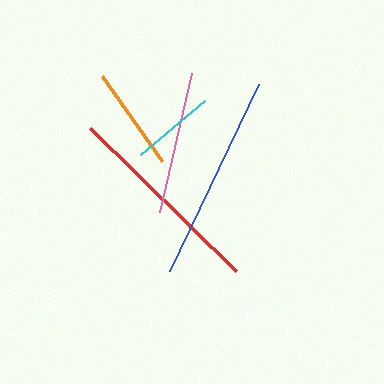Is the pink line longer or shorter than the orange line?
The pink line is longer than the orange line.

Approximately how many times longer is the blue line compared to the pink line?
The blue line is approximately 1.5 times the length of the pink line.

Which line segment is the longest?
The blue line is the longest at approximately 207 pixels.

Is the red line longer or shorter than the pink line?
The red line is longer than the pink line.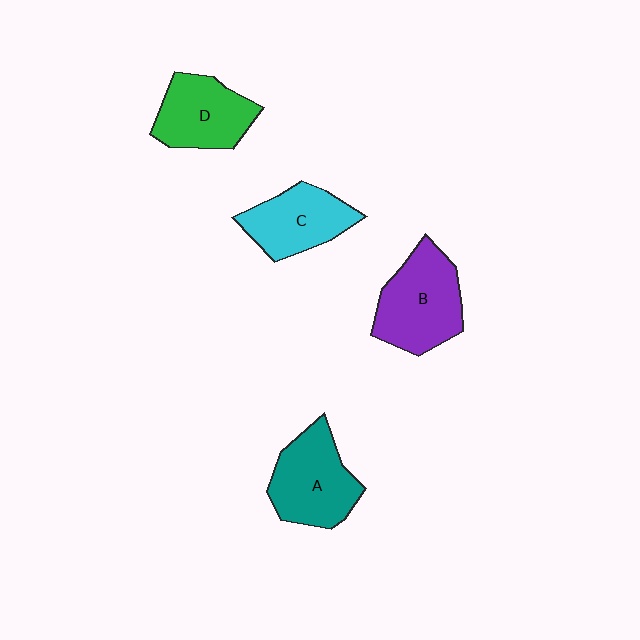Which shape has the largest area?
Shape B (purple).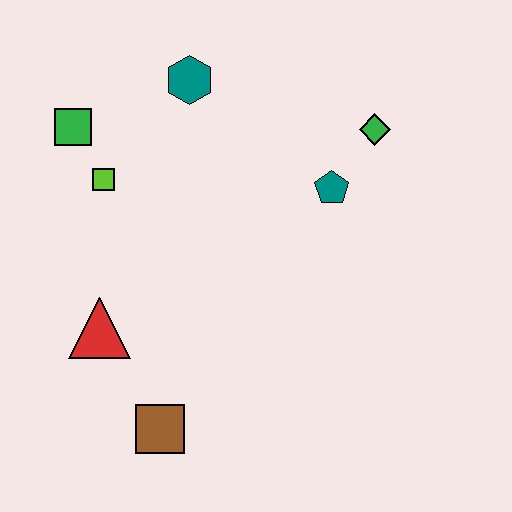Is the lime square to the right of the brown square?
No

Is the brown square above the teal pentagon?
No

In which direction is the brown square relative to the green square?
The brown square is below the green square.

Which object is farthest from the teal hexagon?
The brown square is farthest from the teal hexagon.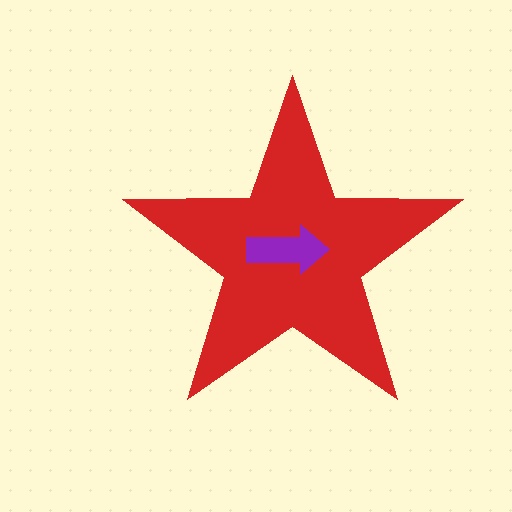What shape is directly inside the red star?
The purple arrow.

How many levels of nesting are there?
2.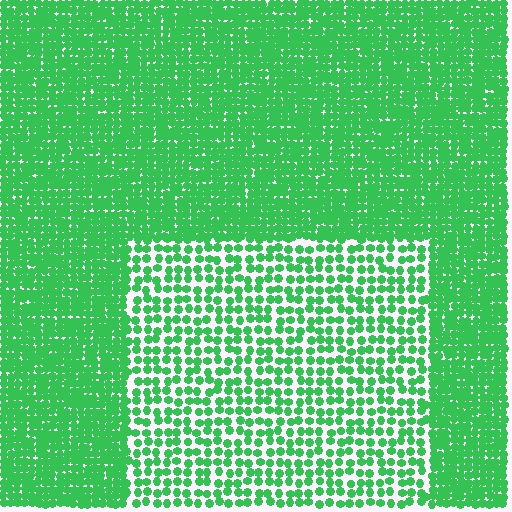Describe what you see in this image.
The image contains small green elements arranged at two different densities. A rectangle-shaped region is visible where the elements are less densely packed than the surrounding area.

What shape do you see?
I see a rectangle.